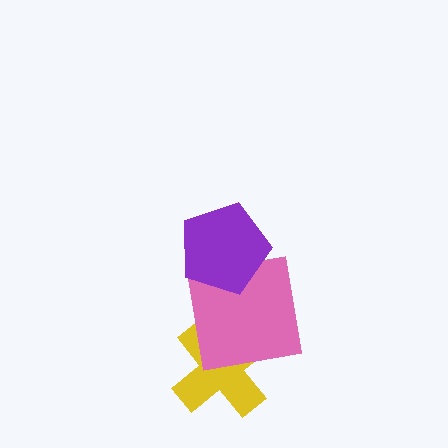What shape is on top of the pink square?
The purple pentagon is on top of the pink square.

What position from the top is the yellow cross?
The yellow cross is 3rd from the top.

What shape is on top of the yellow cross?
The pink square is on top of the yellow cross.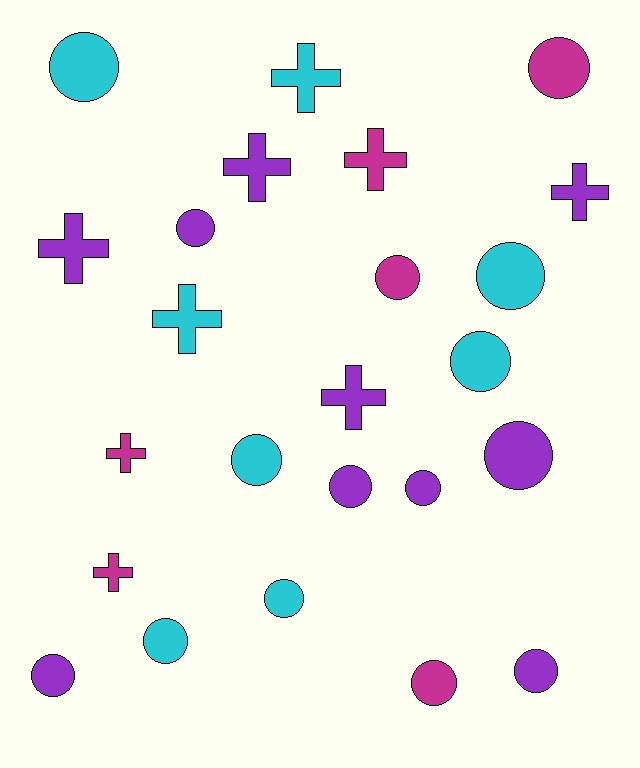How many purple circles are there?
There are 6 purple circles.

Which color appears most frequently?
Purple, with 10 objects.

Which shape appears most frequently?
Circle, with 15 objects.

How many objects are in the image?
There are 24 objects.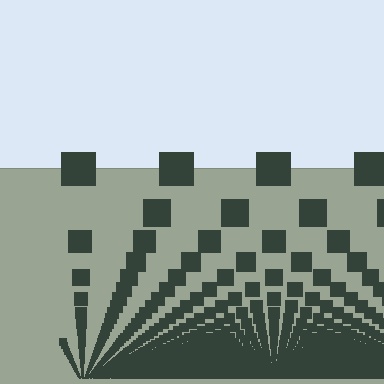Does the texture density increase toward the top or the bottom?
Density increases toward the bottom.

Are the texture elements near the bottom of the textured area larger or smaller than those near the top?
Smaller. The gradient is inverted — elements near the bottom are smaller and denser.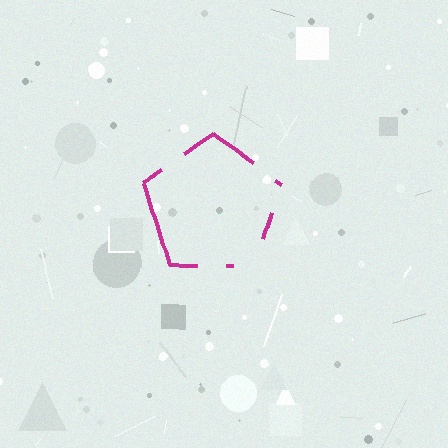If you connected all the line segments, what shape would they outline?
They would outline a pentagon.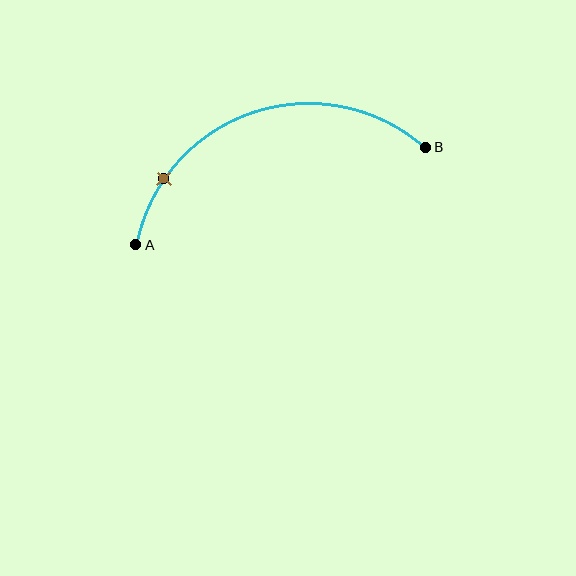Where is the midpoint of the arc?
The arc midpoint is the point on the curve farthest from the straight line joining A and B. It sits above that line.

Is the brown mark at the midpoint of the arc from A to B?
No. The brown mark lies on the arc but is closer to endpoint A. The arc midpoint would be at the point on the curve equidistant along the arc from both A and B.